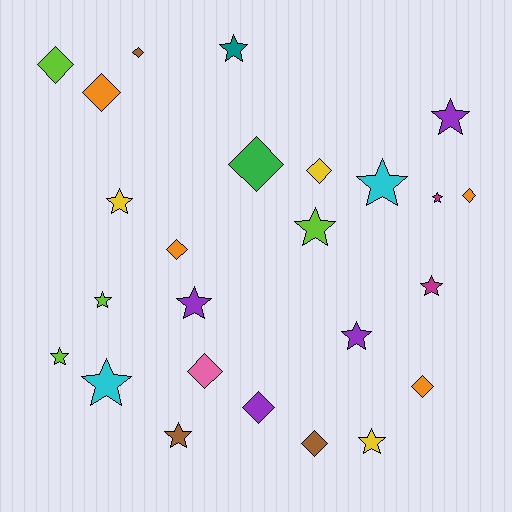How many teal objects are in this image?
There is 1 teal object.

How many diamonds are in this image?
There are 11 diamonds.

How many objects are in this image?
There are 25 objects.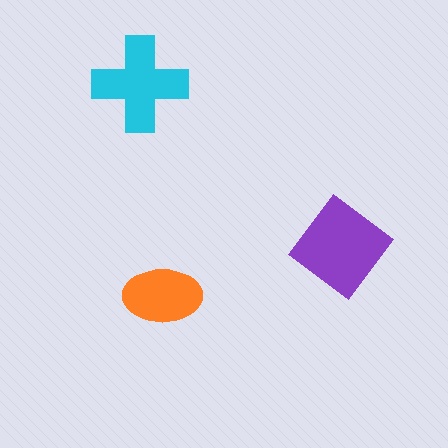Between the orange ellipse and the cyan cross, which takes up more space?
The cyan cross.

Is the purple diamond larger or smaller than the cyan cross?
Larger.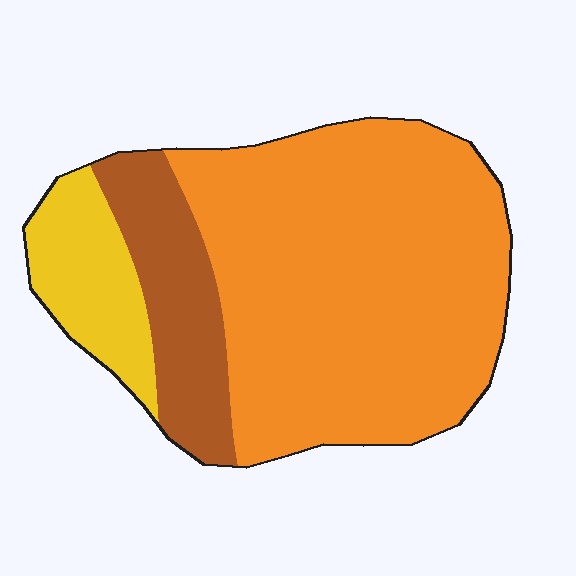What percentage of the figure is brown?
Brown takes up about one sixth (1/6) of the figure.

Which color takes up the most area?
Orange, at roughly 70%.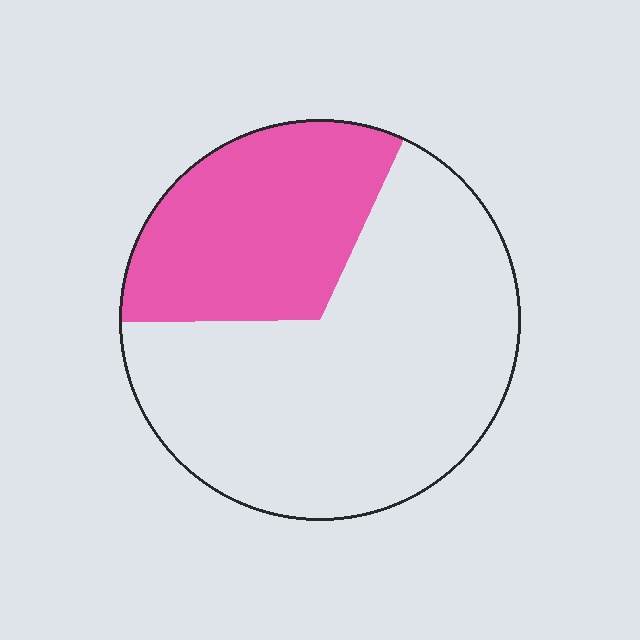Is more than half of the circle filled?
No.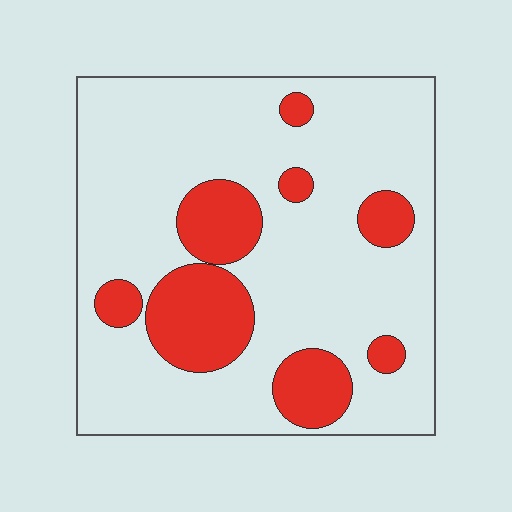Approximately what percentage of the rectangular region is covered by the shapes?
Approximately 20%.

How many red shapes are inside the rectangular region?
8.